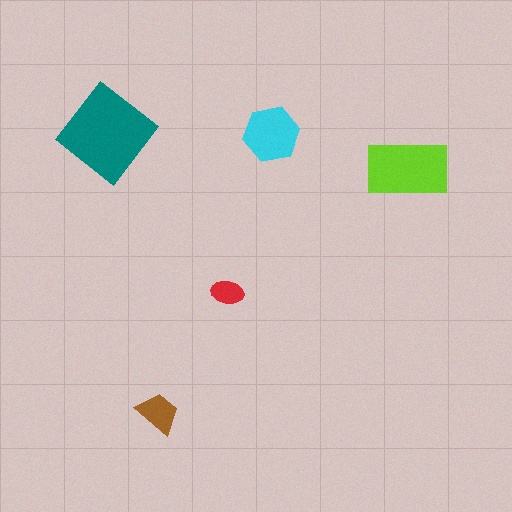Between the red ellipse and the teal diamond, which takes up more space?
The teal diamond.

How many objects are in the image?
There are 5 objects in the image.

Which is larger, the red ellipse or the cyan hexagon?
The cyan hexagon.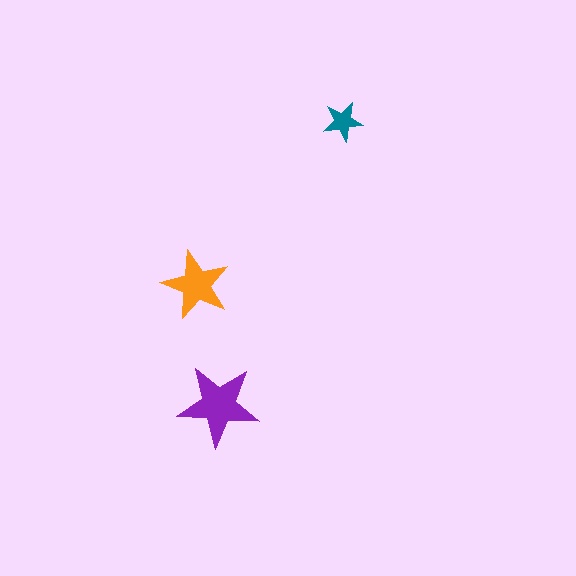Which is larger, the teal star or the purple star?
The purple one.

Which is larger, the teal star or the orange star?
The orange one.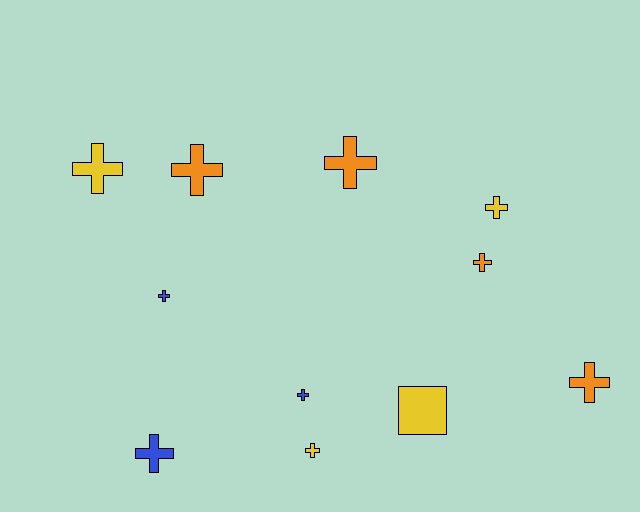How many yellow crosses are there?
There are 3 yellow crosses.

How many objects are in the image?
There are 11 objects.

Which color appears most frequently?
Yellow, with 4 objects.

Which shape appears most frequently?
Cross, with 10 objects.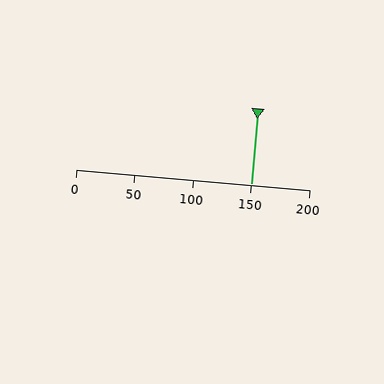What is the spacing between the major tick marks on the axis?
The major ticks are spaced 50 apart.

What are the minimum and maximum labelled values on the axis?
The axis runs from 0 to 200.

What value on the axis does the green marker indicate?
The marker indicates approximately 150.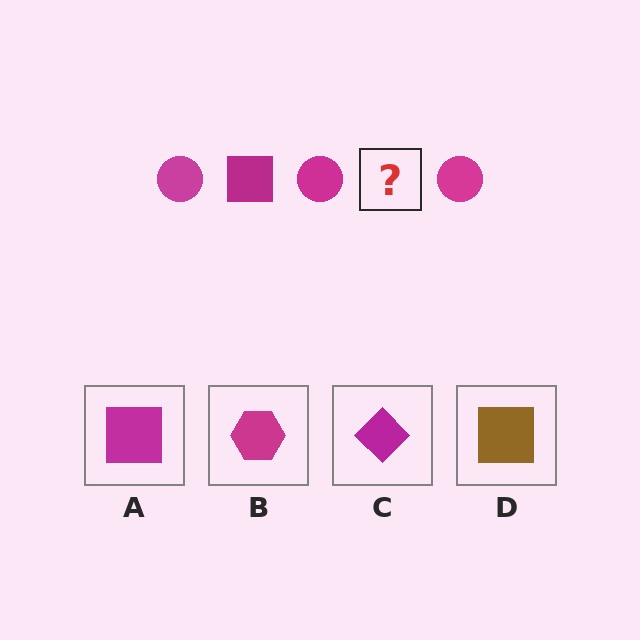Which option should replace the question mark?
Option A.